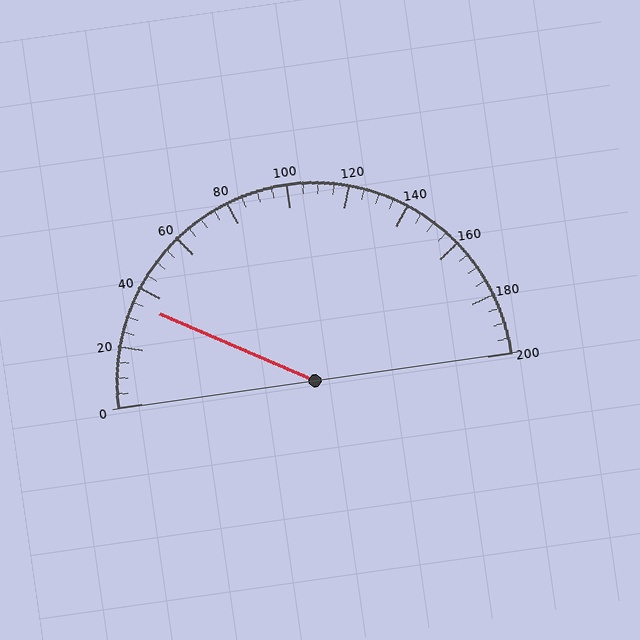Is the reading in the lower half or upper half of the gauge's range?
The reading is in the lower half of the range (0 to 200).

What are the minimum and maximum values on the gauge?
The gauge ranges from 0 to 200.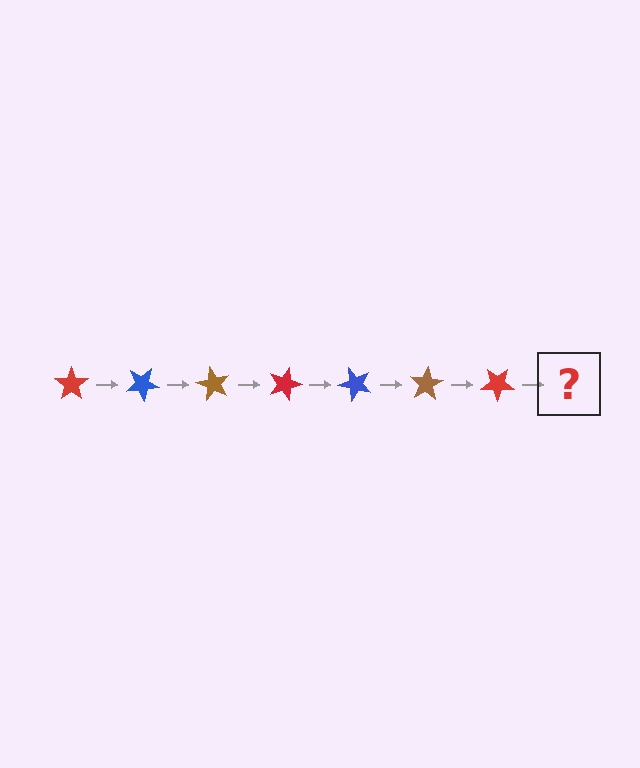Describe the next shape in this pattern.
It should be a blue star, rotated 210 degrees from the start.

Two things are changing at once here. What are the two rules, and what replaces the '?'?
The two rules are that it rotates 30 degrees each step and the color cycles through red, blue, and brown. The '?' should be a blue star, rotated 210 degrees from the start.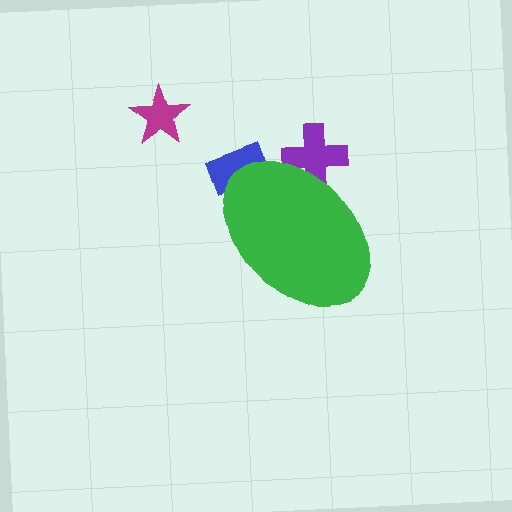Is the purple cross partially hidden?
Yes, the purple cross is partially hidden behind the green ellipse.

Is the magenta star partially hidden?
No, the magenta star is fully visible.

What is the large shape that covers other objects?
A green ellipse.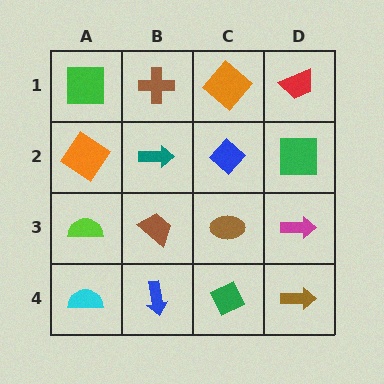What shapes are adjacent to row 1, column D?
A green square (row 2, column D), an orange diamond (row 1, column C).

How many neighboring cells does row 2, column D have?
3.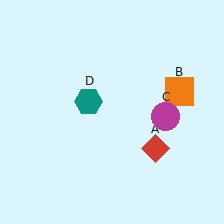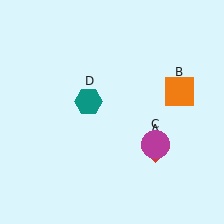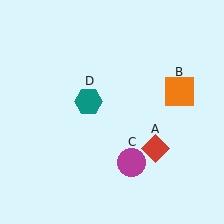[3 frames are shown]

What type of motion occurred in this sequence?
The magenta circle (object C) rotated clockwise around the center of the scene.